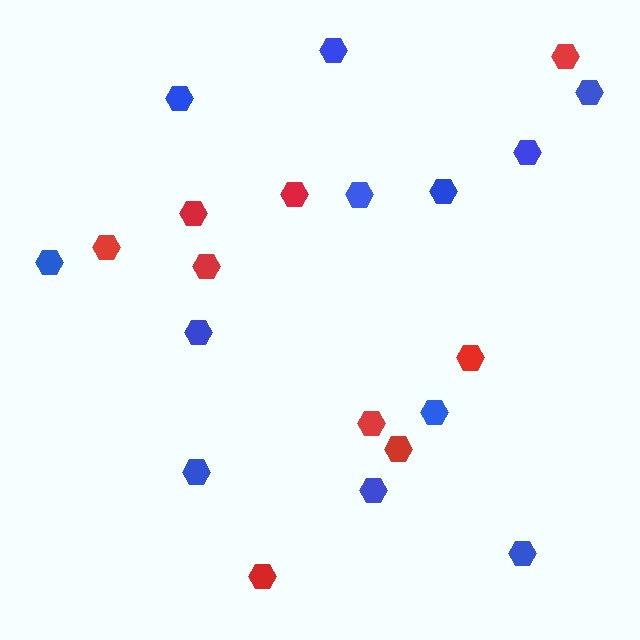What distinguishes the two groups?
There are 2 groups: one group of blue hexagons (12) and one group of red hexagons (9).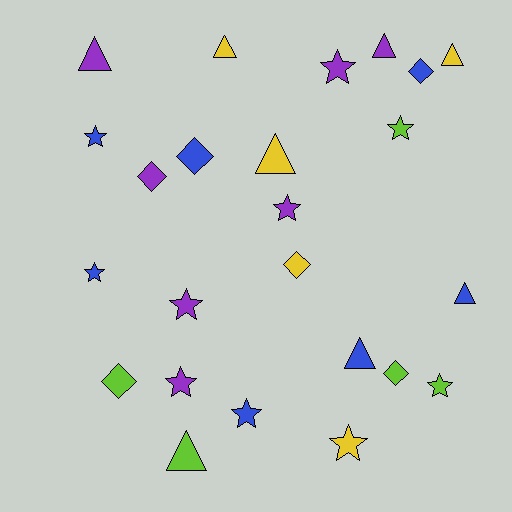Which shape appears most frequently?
Star, with 10 objects.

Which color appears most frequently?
Blue, with 7 objects.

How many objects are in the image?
There are 24 objects.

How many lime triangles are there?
There is 1 lime triangle.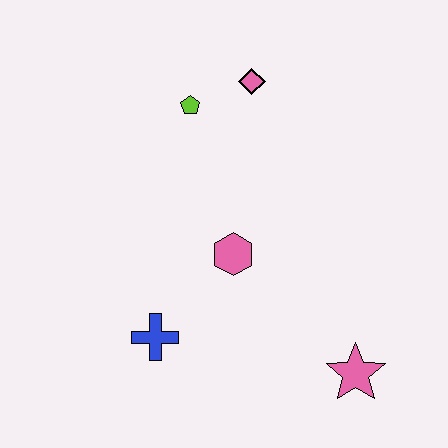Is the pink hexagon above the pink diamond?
No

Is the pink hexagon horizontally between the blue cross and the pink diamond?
Yes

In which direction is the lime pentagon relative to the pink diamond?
The lime pentagon is to the left of the pink diamond.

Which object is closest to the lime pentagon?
The pink diamond is closest to the lime pentagon.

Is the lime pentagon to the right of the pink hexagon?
No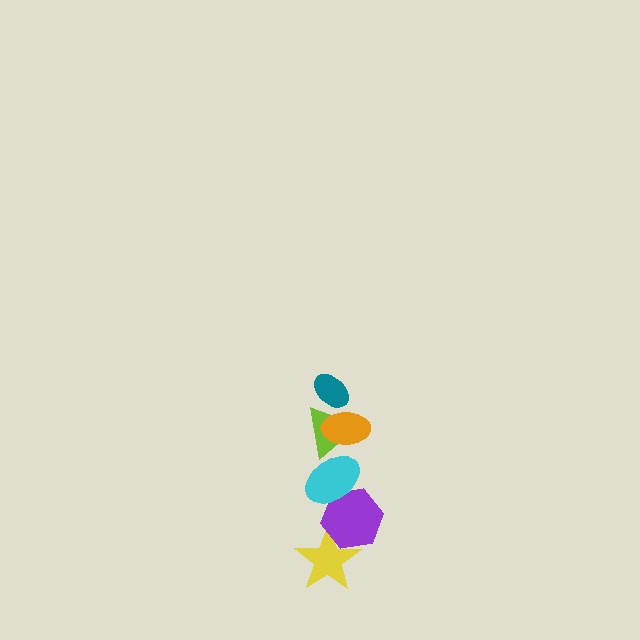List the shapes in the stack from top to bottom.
From top to bottom: the teal ellipse, the orange ellipse, the lime triangle, the cyan ellipse, the purple hexagon, the yellow star.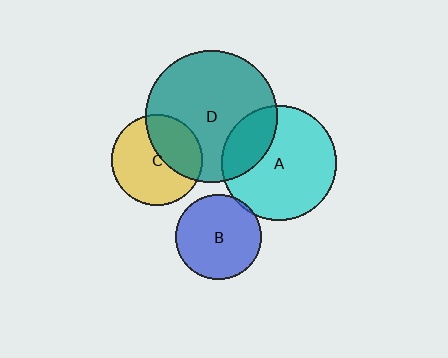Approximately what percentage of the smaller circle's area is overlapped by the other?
Approximately 5%.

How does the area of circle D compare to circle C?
Approximately 2.1 times.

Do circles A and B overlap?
Yes.